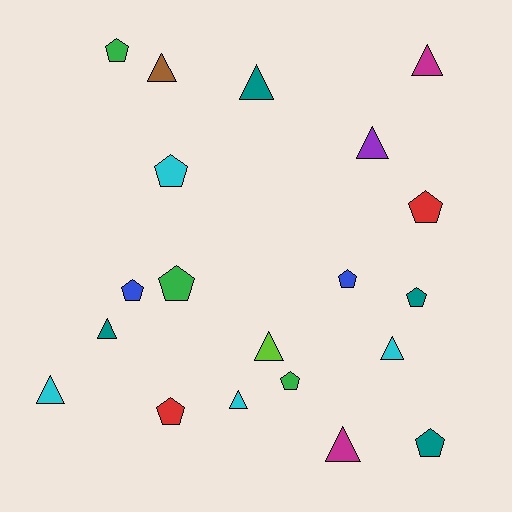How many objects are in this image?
There are 20 objects.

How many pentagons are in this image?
There are 10 pentagons.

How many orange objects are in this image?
There are no orange objects.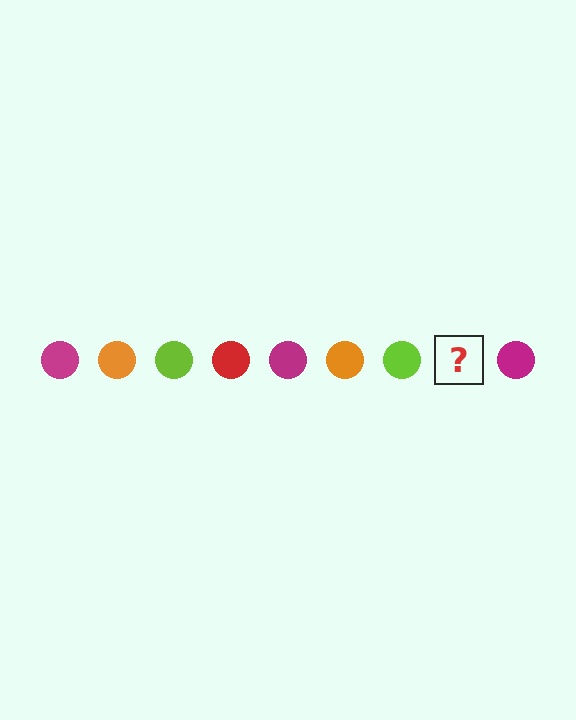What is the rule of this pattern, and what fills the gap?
The rule is that the pattern cycles through magenta, orange, lime, red circles. The gap should be filled with a red circle.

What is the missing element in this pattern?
The missing element is a red circle.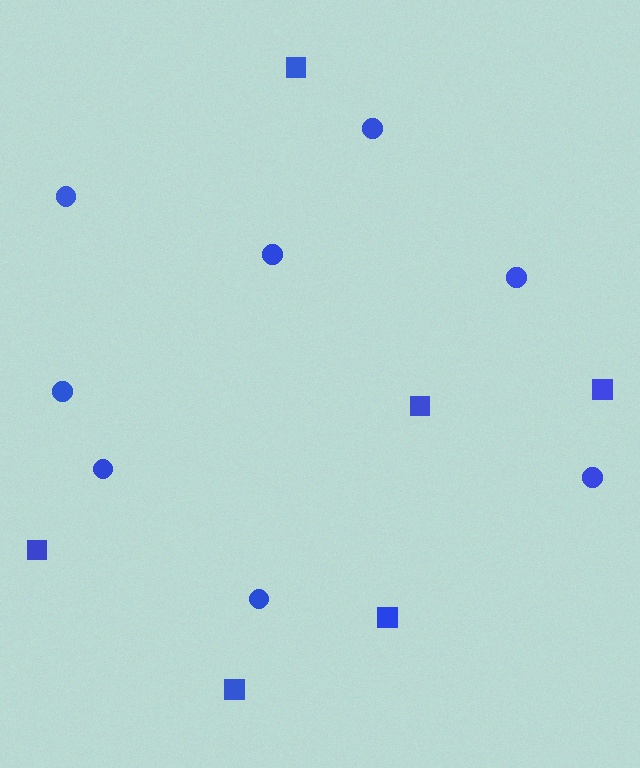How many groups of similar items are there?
There are 2 groups: one group of circles (8) and one group of squares (6).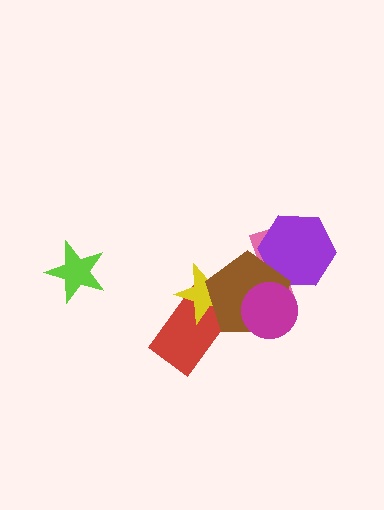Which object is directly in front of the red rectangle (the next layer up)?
The yellow star is directly in front of the red rectangle.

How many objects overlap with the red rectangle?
2 objects overlap with the red rectangle.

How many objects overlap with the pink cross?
3 objects overlap with the pink cross.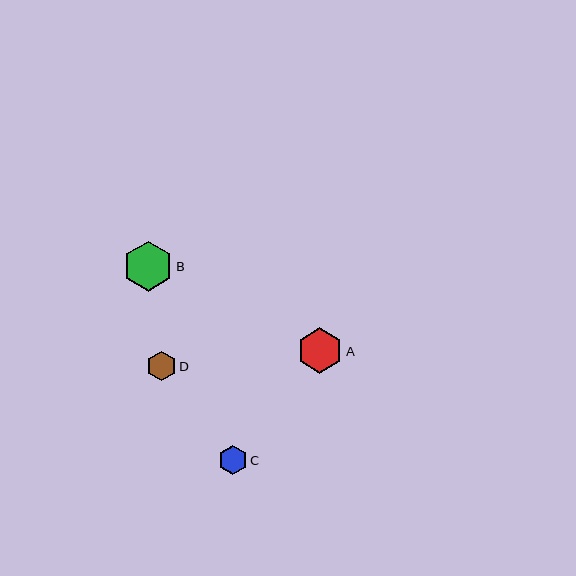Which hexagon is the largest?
Hexagon B is the largest with a size of approximately 50 pixels.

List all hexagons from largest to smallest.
From largest to smallest: B, A, D, C.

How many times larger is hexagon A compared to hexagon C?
Hexagon A is approximately 1.6 times the size of hexagon C.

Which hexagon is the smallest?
Hexagon C is the smallest with a size of approximately 29 pixels.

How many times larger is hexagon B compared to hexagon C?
Hexagon B is approximately 1.7 times the size of hexagon C.